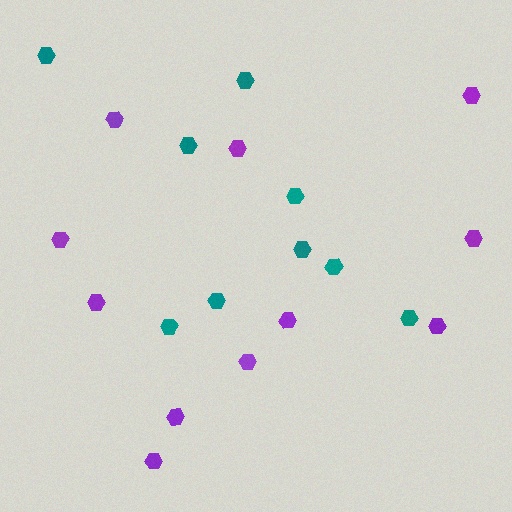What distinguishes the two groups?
There are 2 groups: one group of teal hexagons (9) and one group of purple hexagons (11).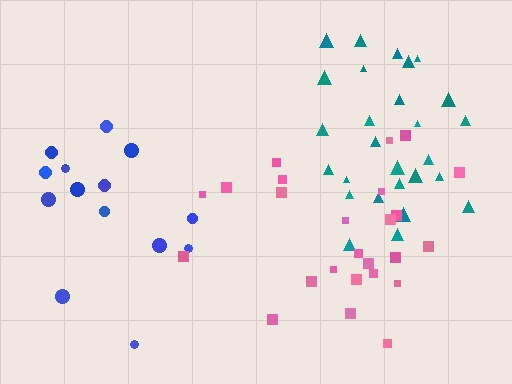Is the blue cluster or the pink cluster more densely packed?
Pink.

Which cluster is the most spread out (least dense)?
Blue.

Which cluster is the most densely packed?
Teal.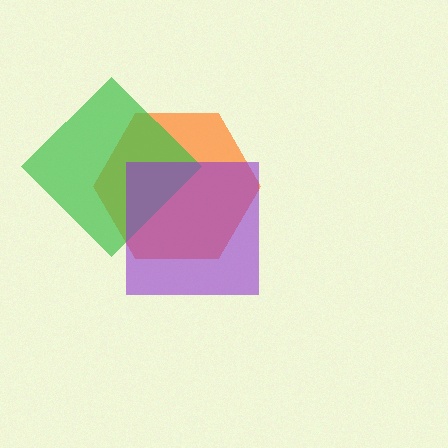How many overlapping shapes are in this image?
There are 3 overlapping shapes in the image.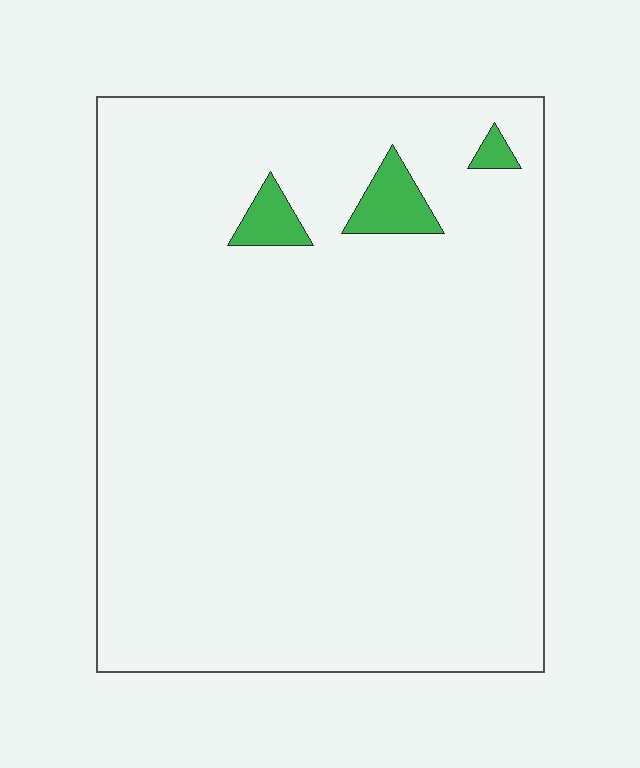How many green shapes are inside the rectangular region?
3.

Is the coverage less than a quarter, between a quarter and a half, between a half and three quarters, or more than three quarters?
Less than a quarter.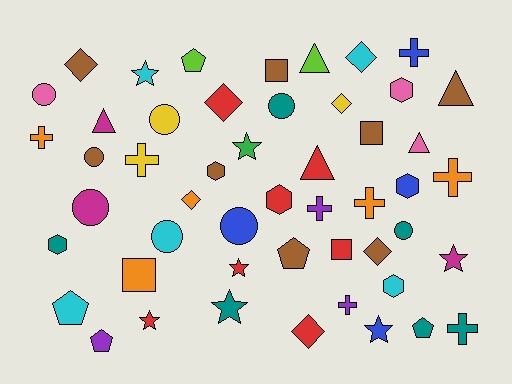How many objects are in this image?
There are 50 objects.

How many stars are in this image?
There are 7 stars.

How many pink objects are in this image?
There are 3 pink objects.